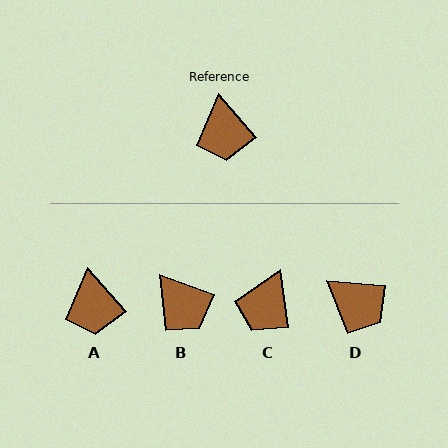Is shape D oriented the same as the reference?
No, it is off by about 45 degrees.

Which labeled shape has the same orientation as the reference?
A.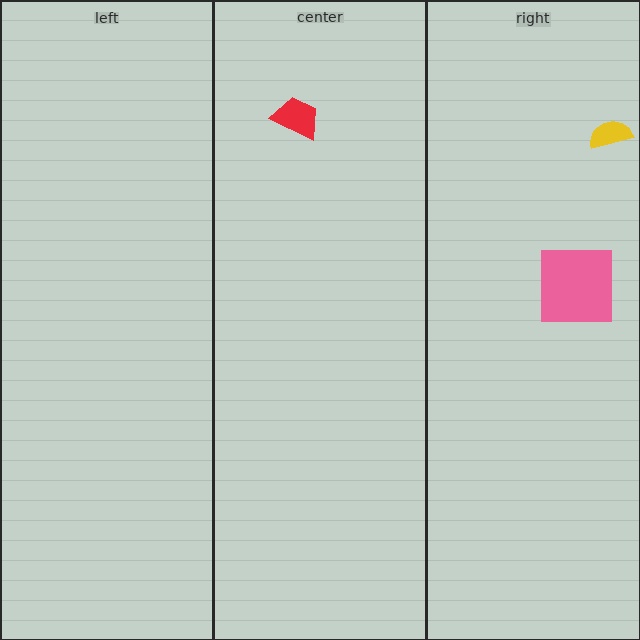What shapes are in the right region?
The pink square, the yellow semicircle.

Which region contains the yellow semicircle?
The right region.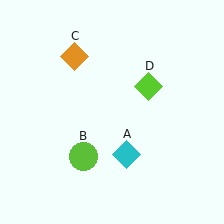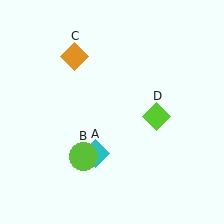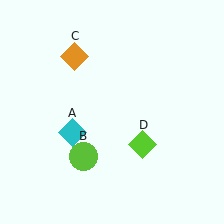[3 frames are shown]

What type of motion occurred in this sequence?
The cyan diamond (object A), lime diamond (object D) rotated clockwise around the center of the scene.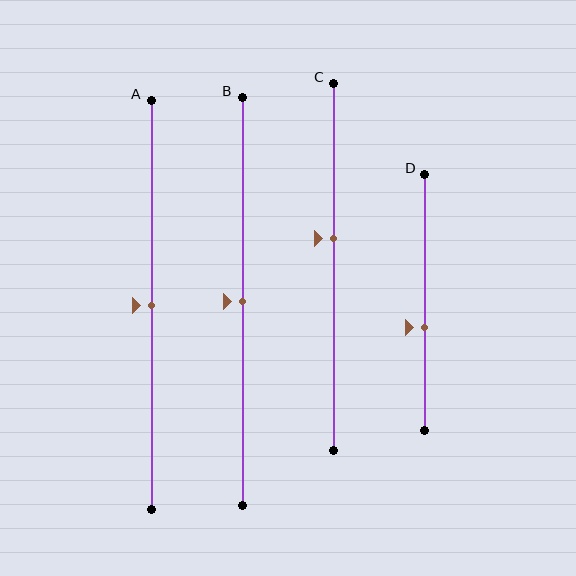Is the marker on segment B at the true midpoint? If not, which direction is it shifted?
Yes, the marker on segment B is at the true midpoint.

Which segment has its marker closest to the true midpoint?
Segment A has its marker closest to the true midpoint.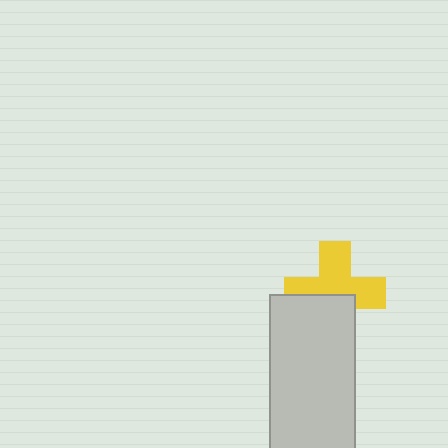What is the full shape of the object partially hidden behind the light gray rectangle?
The partially hidden object is a yellow cross.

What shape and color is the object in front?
The object in front is a light gray rectangle.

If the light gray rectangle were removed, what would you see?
You would see the complete yellow cross.